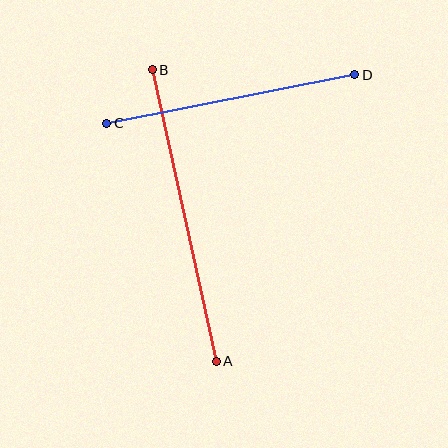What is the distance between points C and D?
The distance is approximately 253 pixels.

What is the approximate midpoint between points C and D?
The midpoint is at approximately (231, 99) pixels.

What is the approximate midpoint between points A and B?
The midpoint is at approximately (184, 215) pixels.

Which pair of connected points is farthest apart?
Points A and B are farthest apart.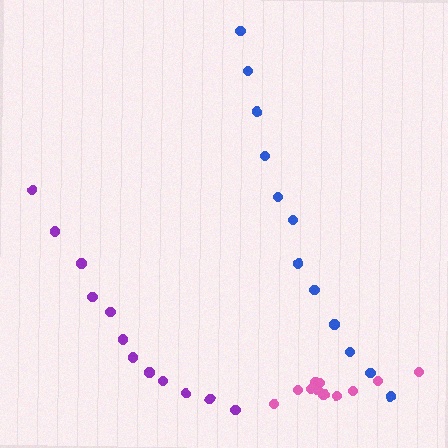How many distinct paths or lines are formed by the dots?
There are 3 distinct paths.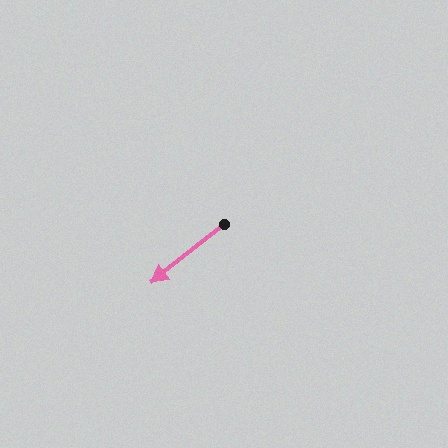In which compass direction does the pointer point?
Southwest.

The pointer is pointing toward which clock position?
Roughly 8 o'clock.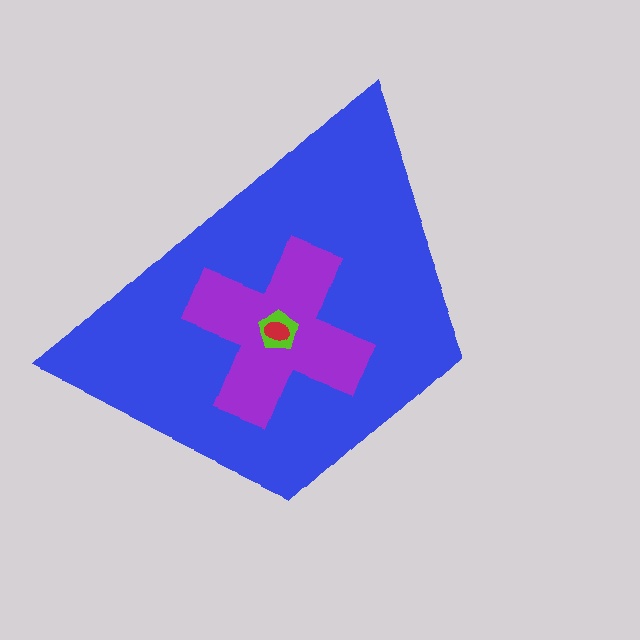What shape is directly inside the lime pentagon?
The red ellipse.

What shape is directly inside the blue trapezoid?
The purple cross.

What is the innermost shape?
The red ellipse.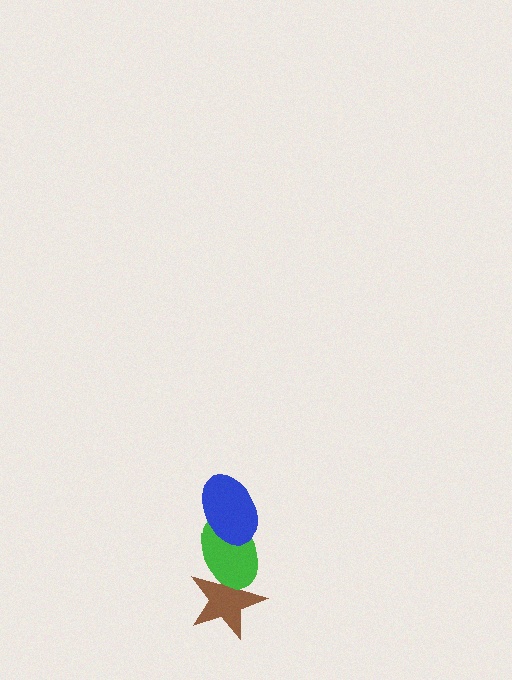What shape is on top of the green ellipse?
The blue ellipse is on top of the green ellipse.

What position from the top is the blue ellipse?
The blue ellipse is 1st from the top.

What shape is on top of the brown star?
The green ellipse is on top of the brown star.